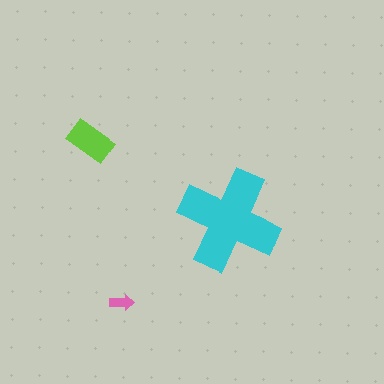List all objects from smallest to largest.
The pink arrow, the lime rectangle, the cyan cross.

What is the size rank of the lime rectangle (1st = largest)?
2nd.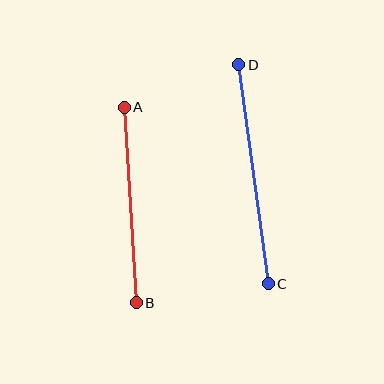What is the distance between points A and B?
The distance is approximately 196 pixels.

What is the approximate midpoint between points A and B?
The midpoint is at approximately (130, 205) pixels.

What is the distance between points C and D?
The distance is approximately 221 pixels.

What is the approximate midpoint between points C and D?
The midpoint is at approximately (253, 174) pixels.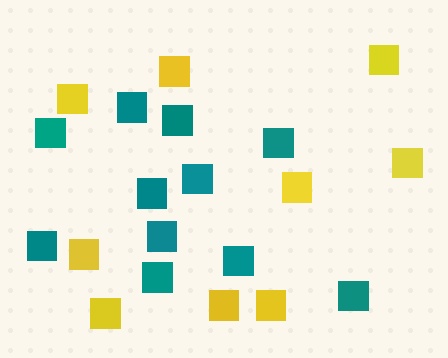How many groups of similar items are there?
There are 2 groups: one group of teal squares (11) and one group of yellow squares (9).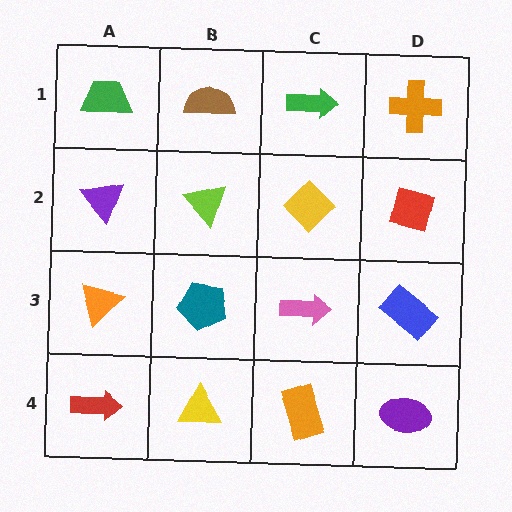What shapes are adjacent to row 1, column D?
A red square (row 2, column D), a green arrow (row 1, column C).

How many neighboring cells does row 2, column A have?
3.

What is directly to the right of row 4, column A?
A yellow triangle.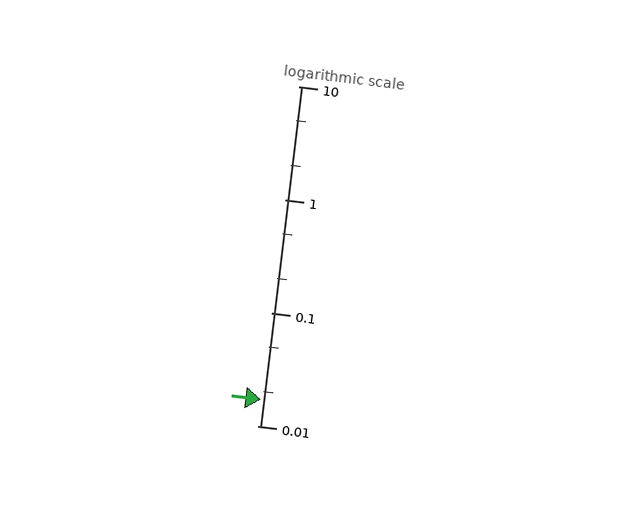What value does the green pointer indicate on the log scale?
The pointer indicates approximately 0.017.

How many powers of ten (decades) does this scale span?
The scale spans 3 decades, from 0.01 to 10.